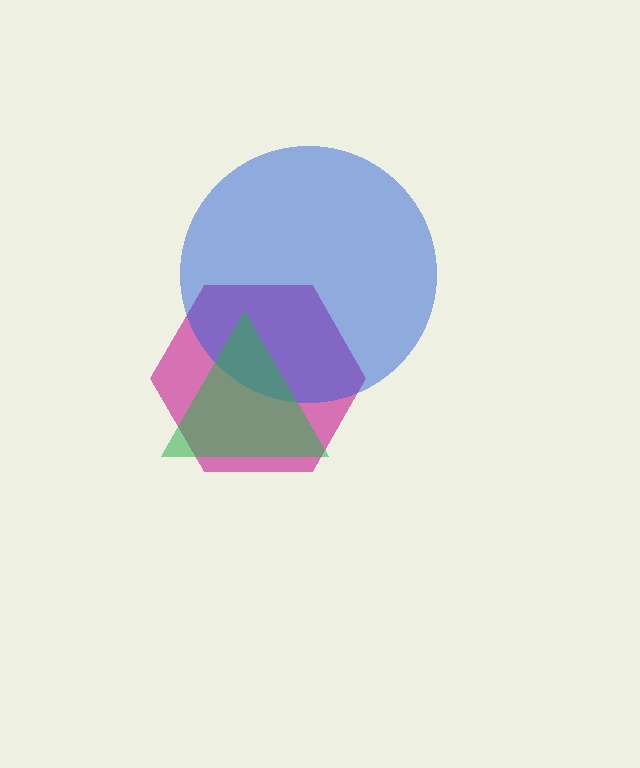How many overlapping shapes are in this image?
There are 3 overlapping shapes in the image.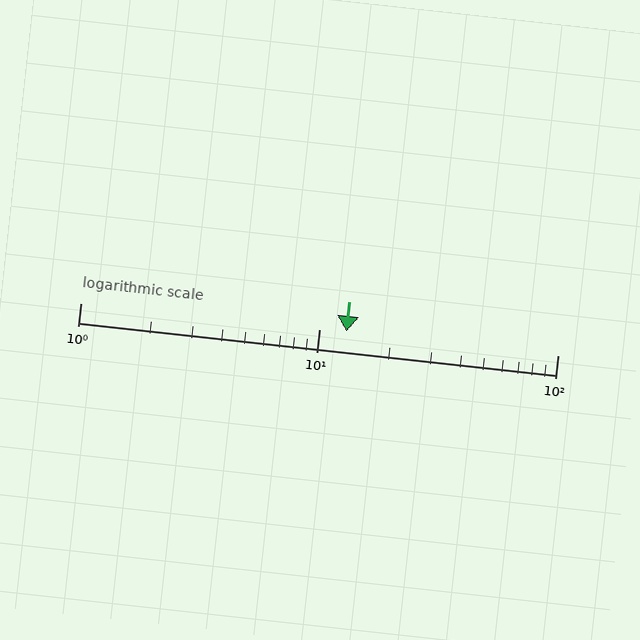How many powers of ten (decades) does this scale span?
The scale spans 2 decades, from 1 to 100.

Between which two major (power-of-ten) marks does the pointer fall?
The pointer is between 10 and 100.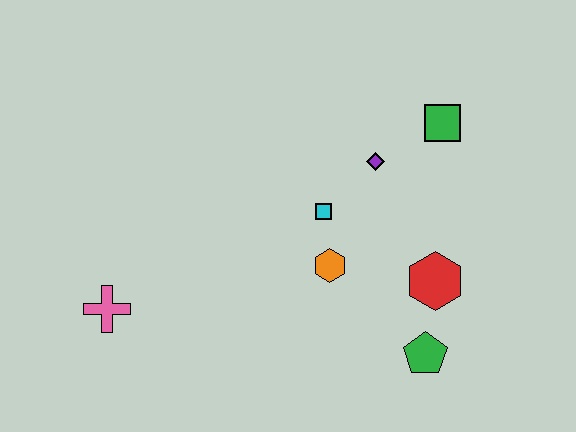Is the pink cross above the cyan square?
No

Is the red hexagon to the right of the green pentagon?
Yes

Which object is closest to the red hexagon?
The green pentagon is closest to the red hexagon.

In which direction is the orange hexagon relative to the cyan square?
The orange hexagon is below the cyan square.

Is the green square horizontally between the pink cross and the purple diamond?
No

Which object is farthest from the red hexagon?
The pink cross is farthest from the red hexagon.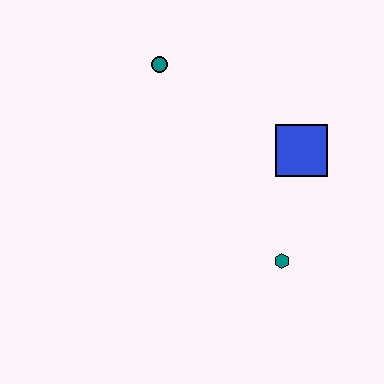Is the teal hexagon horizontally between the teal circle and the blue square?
Yes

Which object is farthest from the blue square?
The teal circle is farthest from the blue square.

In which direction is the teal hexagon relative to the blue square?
The teal hexagon is below the blue square.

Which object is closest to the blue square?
The teal hexagon is closest to the blue square.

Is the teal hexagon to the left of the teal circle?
No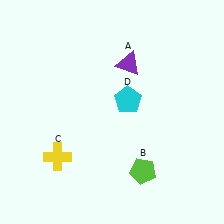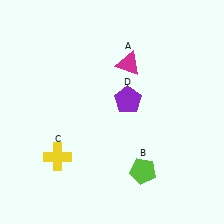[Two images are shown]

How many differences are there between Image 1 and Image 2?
There are 2 differences between the two images.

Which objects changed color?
A changed from purple to magenta. D changed from cyan to purple.